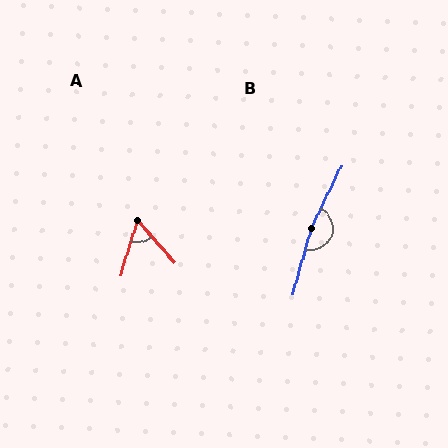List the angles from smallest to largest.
A (59°), B (169°).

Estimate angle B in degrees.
Approximately 169 degrees.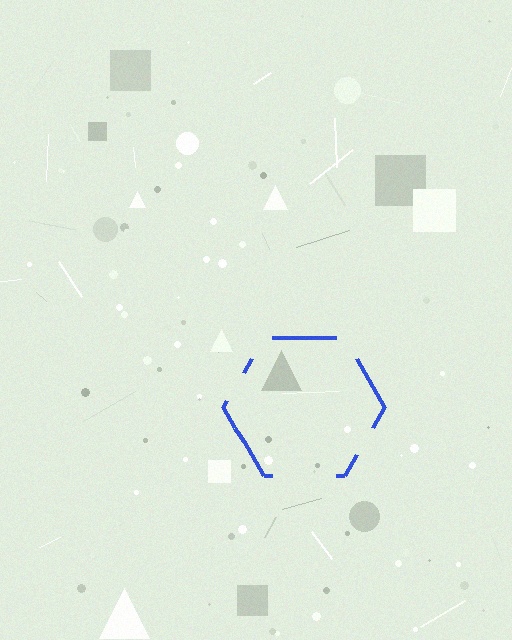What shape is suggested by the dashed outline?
The dashed outline suggests a hexagon.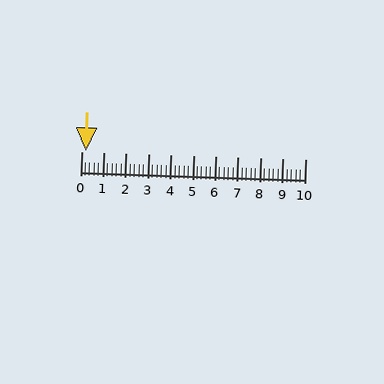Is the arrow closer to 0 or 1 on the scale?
The arrow is closer to 0.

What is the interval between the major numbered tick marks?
The major tick marks are spaced 1 units apart.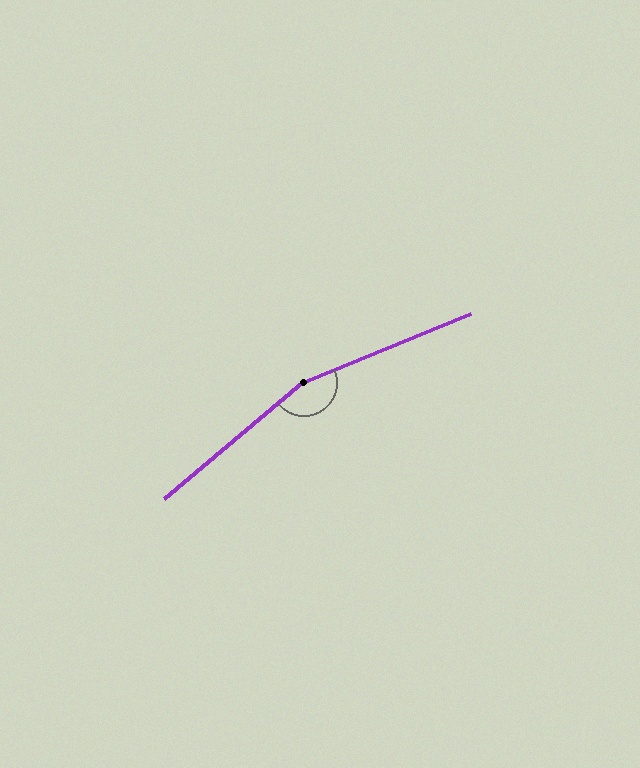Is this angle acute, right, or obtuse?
It is obtuse.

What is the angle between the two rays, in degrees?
Approximately 163 degrees.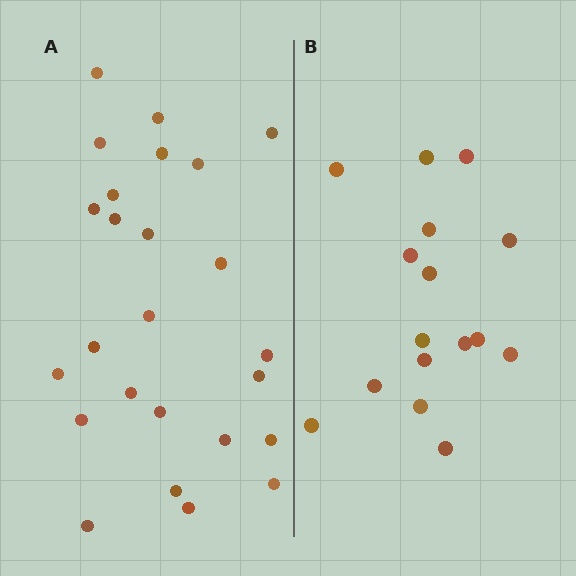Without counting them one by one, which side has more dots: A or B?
Region A (the left region) has more dots.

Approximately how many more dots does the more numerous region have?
Region A has roughly 8 or so more dots than region B.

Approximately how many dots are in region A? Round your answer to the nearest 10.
About 20 dots. (The exact count is 25, which rounds to 20.)